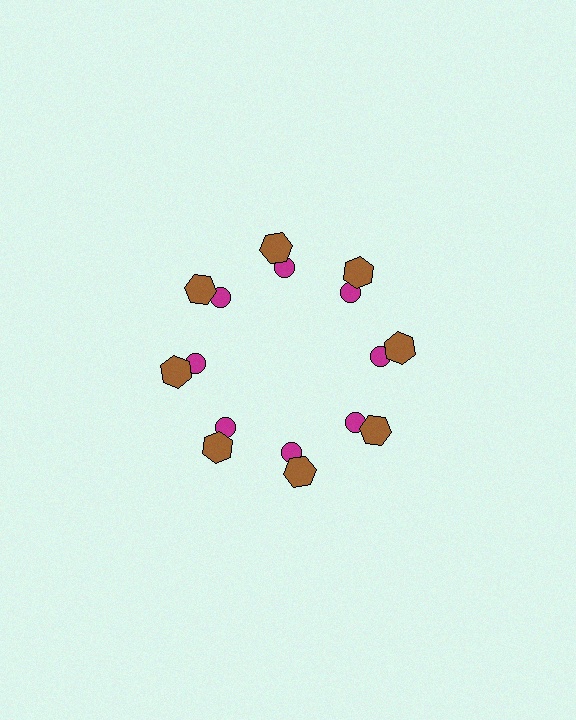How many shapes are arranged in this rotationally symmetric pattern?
There are 16 shapes, arranged in 8 groups of 2.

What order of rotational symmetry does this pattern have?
This pattern has 8-fold rotational symmetry.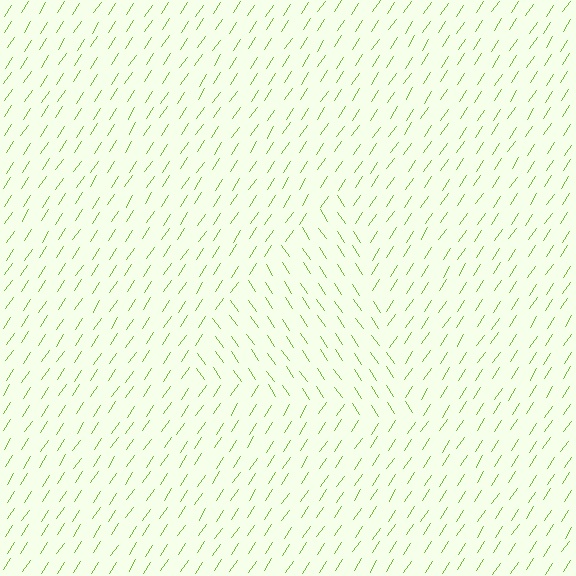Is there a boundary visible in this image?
Yes, there is a texture boundary formed by a change in line orientation.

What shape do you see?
I see a triangle.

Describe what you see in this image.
The image is filled with small lime line segments. A triangle region in the image has lines oriented differently from the surrounding lines, creating a visible texture boundary.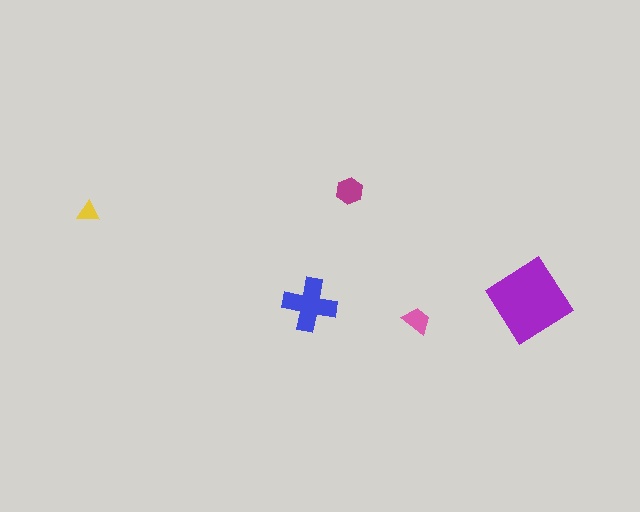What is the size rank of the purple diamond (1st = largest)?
1st.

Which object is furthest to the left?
The yellow triangle is leftmost.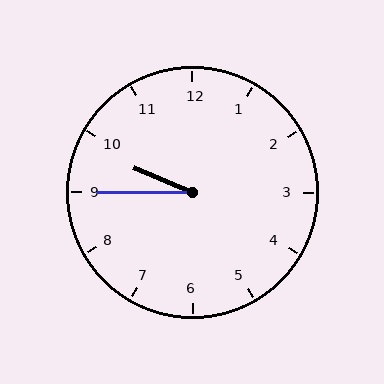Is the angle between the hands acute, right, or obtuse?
It is acute.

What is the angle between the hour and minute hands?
Approximately 22 degrees.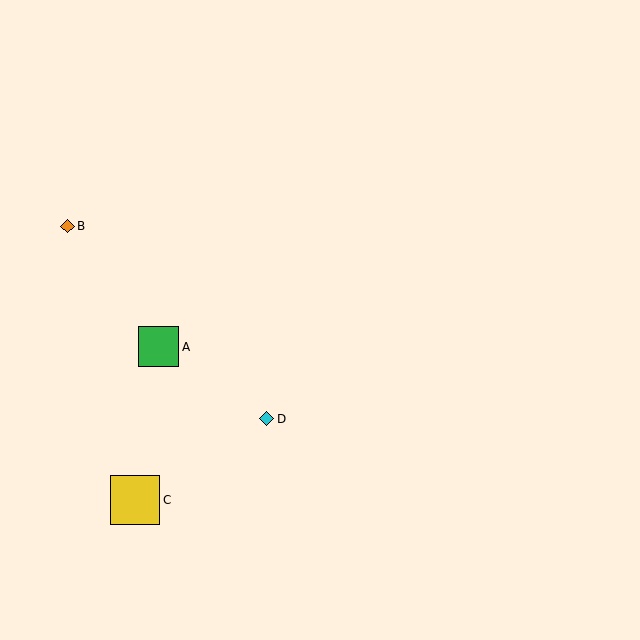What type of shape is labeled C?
Shape C is a yellow square.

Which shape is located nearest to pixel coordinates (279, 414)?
The cyan diamond (labeled D) at (267, 419) is nearest to that location.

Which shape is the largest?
The yellow square (labeled C) is the largest.